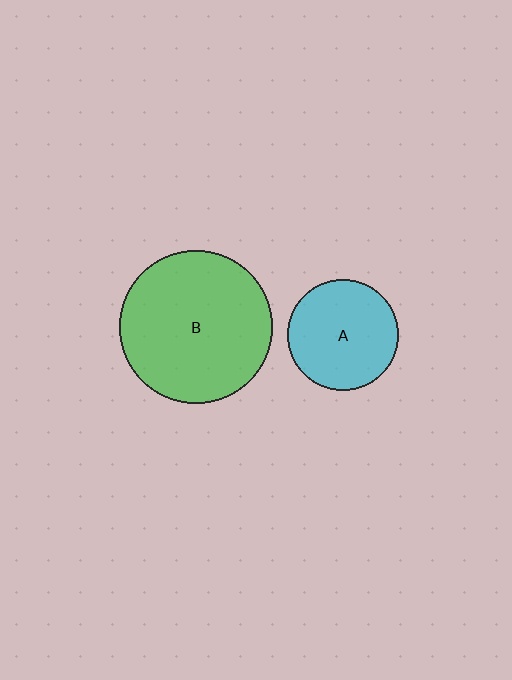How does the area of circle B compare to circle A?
Approximately 1.9 times.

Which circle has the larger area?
Circle B (green).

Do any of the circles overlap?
No, none of the circles overlap.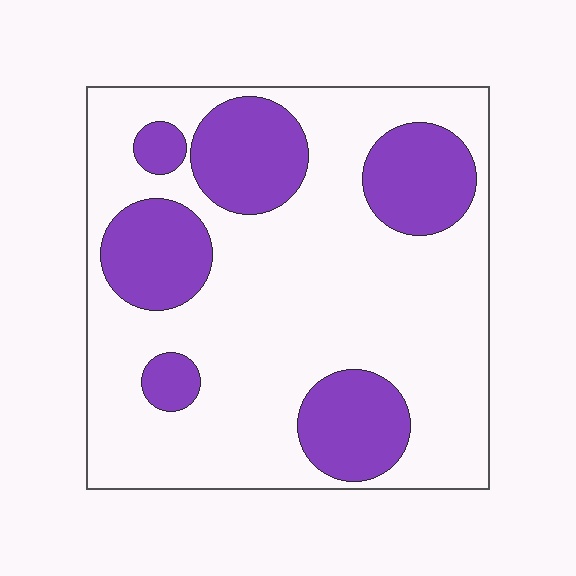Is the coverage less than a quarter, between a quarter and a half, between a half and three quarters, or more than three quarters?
Between a quarter and a half.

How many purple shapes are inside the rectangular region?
6.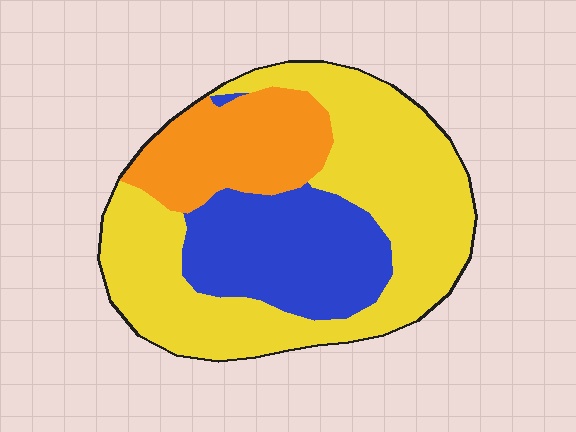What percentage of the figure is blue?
Blue covers about 25% of the figure.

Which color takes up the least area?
Orange, at roughly 20%.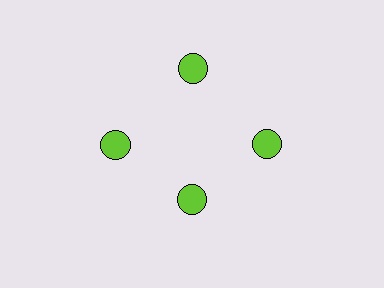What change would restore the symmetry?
The symmetry would be restored by moving it outward, back onto the ring so that all 4 circles sit at equal angles and equal distance from the center.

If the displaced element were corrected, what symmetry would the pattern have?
It would have 4-fold rotational symmetry — the pattern would map onto itself every 90 degrees.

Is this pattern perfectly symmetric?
No. The 4 lime circles are arranged in a ring, but one element near the 6 o'clock position is pulled inward toward the center, breaking the 4-fold rotational symmetry.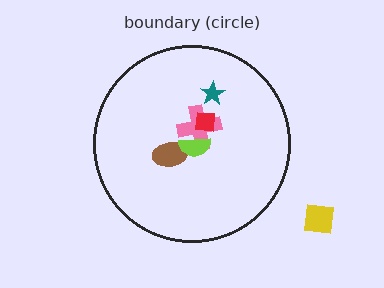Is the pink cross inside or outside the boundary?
Inside.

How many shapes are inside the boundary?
5 inside, 1 outside.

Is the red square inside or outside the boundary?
Inside.